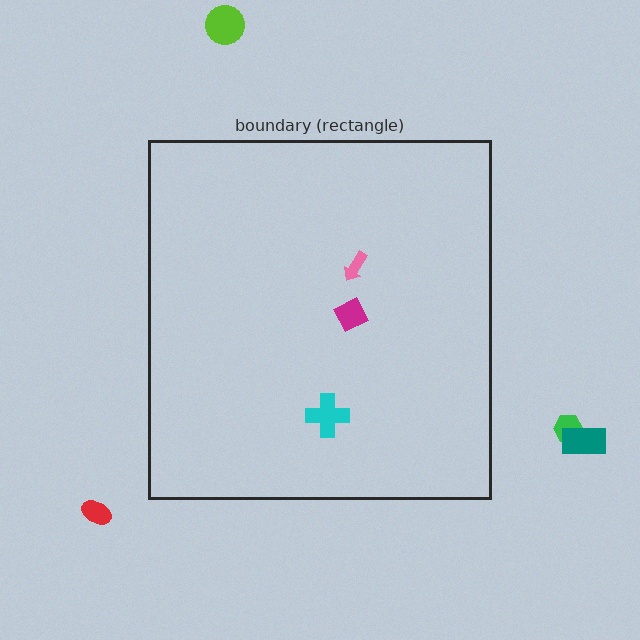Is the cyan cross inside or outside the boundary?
Inside.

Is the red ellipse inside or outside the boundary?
Outside.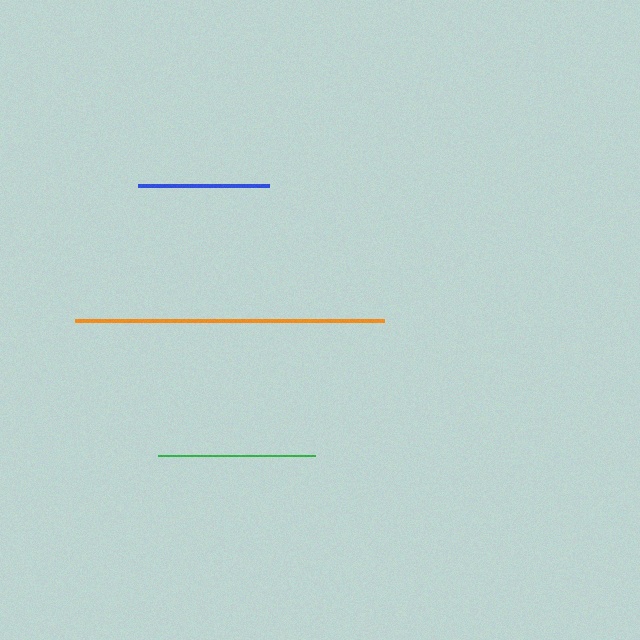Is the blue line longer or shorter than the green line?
The green line is longer than the blue line.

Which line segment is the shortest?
The blue line is the shortest at approximately 131 pixels.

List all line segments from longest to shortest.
From longest to shortest: orange, green, blue.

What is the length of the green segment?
The green segment is approximately 157 pixels long.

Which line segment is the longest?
The orange line is the longest at approximately 308 pixels.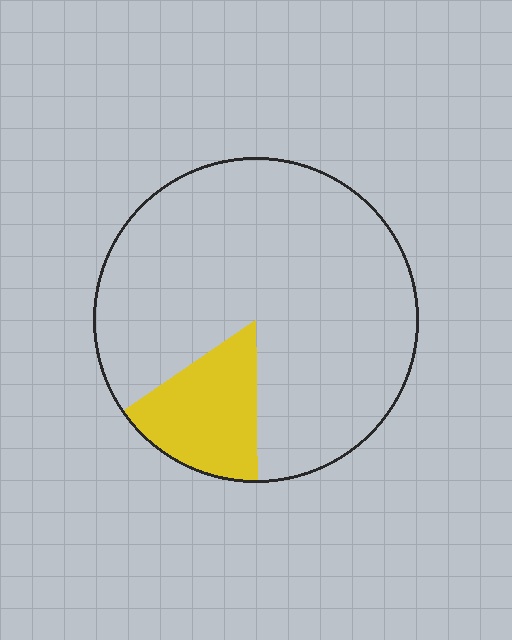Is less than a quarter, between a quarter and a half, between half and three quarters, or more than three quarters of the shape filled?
Less than a quarter.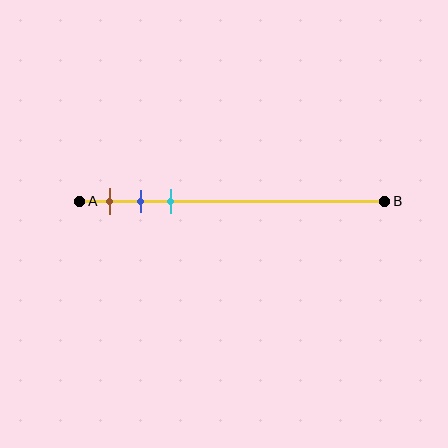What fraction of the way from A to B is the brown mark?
The brown mark is approximately 10% (0.1) of the way from A to B.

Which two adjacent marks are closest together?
The blue and cyan marks are the closest adjacent pair.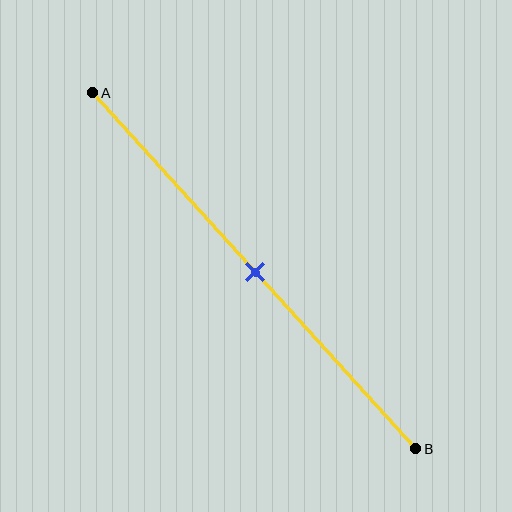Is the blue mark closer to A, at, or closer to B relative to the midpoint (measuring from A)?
The blue mark is approximately at the midpoint of segment AB.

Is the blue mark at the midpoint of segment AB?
Yes, the mark is approximately at the midpoint.